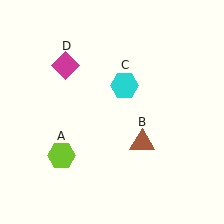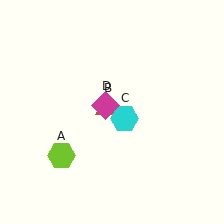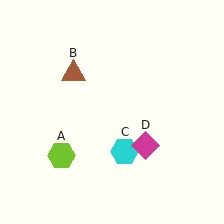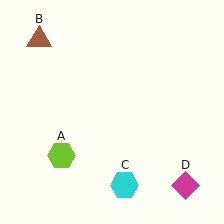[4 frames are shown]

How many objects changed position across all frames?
3 objects changed position: brown triangle (object B), cyan hexagon (object C), magenta diamond (object D).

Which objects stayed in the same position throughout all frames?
Lime hexagon (object A) remained stationary.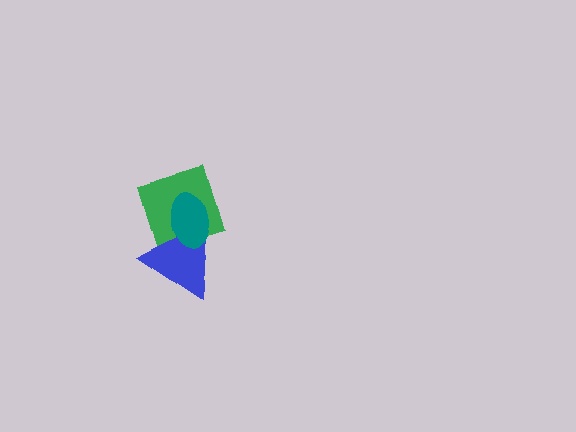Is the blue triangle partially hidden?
Yes, it is partially covered by another shape.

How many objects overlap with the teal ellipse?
2 objects overlap with the teal ellipse.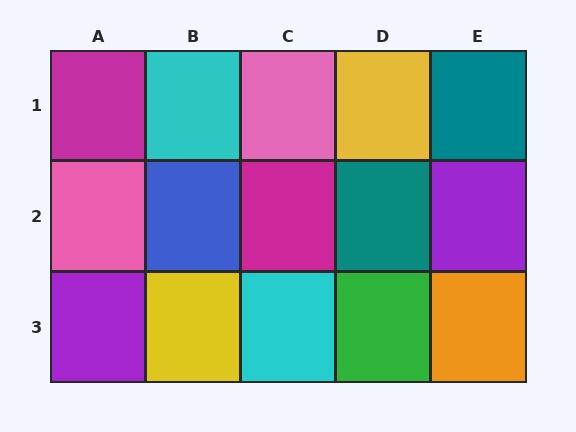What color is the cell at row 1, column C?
Pink.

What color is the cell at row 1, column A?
Magenta.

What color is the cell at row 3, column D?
Green.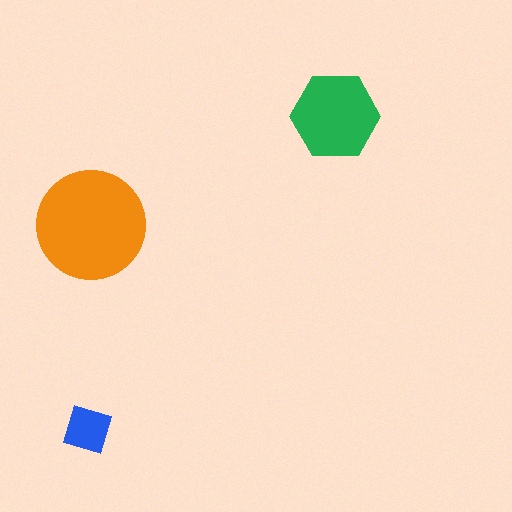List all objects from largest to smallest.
The orange circle, the green hexagon, the blue square.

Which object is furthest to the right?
The green hexagon is rightmost.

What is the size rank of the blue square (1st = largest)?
3rd.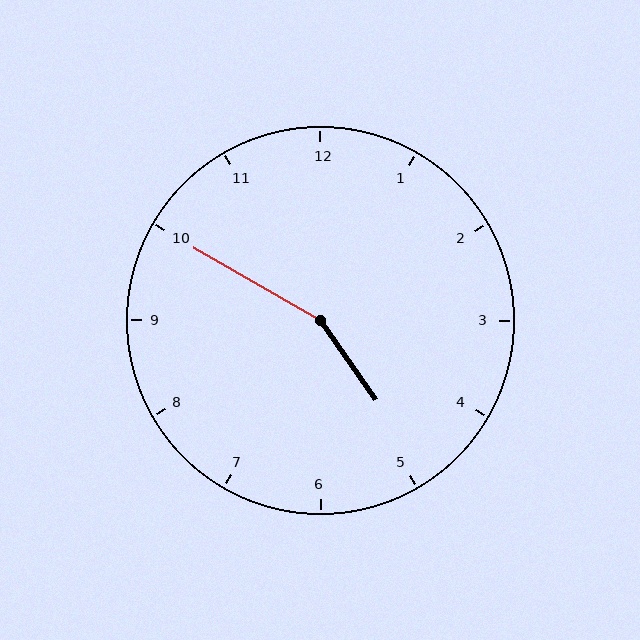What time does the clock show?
4:50.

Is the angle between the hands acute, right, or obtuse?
It is obtuse.